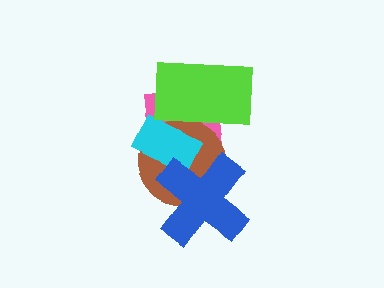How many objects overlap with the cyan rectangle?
4 objects overlap with the cyan rectangle.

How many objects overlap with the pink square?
4 objects overlap with the pink square.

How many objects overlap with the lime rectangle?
3 objects overlap with the lime rectangle.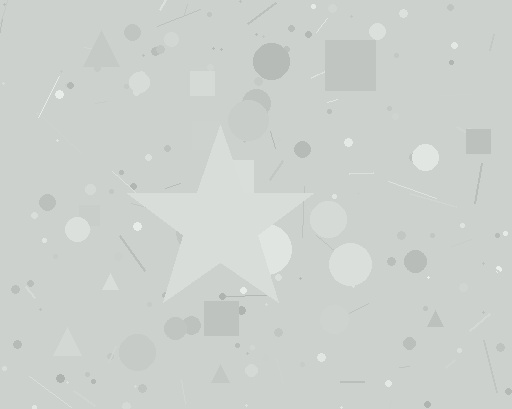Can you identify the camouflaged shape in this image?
The camouflaged shape is a star.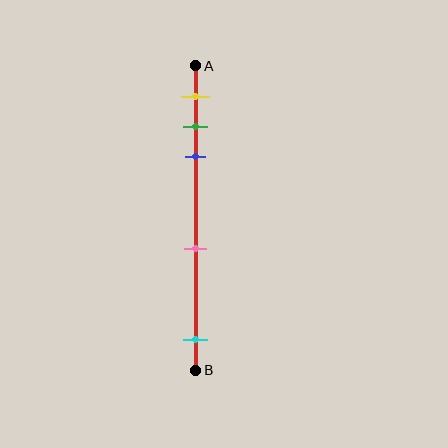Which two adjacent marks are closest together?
The green and blue marks are the closest adjacent pair.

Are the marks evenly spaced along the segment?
No, the marks are not evenly spaced.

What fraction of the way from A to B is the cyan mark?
The cyan mark is approximately 90% (0.9) of the way from A to B.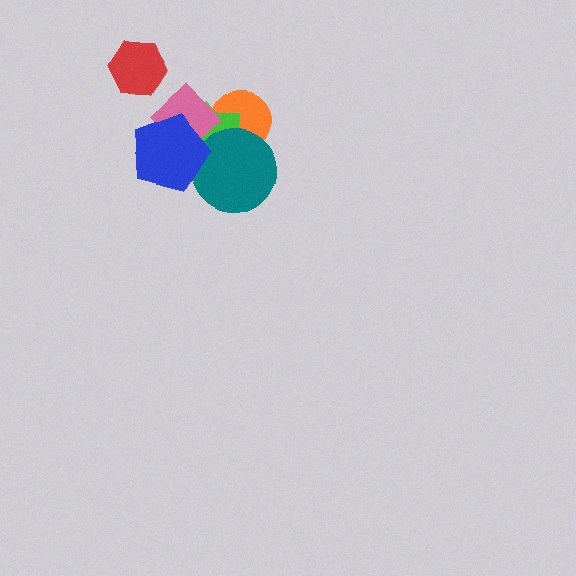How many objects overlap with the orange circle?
4 objects overlap with the orange circle.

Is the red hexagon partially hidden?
No, no other shape covers it.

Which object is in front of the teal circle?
The blue pentagon is in front of the teal circle.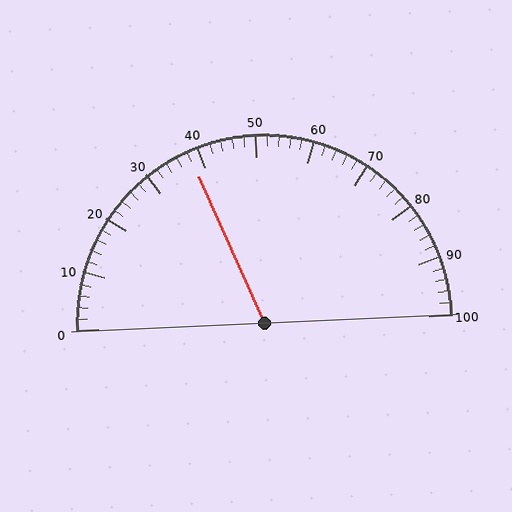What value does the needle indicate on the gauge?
The needle indicates approximately 38.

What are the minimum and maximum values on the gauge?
The gauge ranges from 0 to 100.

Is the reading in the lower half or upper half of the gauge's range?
The reading is in the lower half of the range (0 to 100).